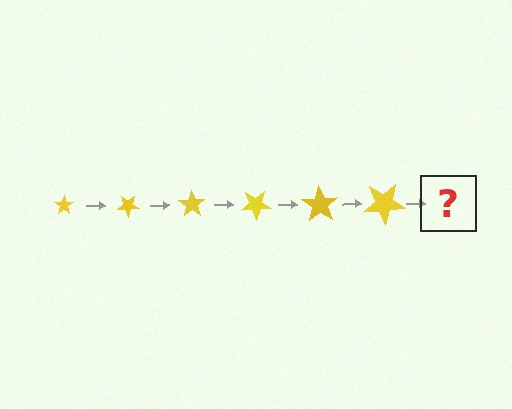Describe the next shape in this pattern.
It should be a star, larger than the previous one and rotated 210 degrees from the start.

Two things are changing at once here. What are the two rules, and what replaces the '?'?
The two rules are that the star grows larger each step and it rotates 35 degrees each step. The '?' should be a star, larger than the previous one and rotated 210 degrees from the start.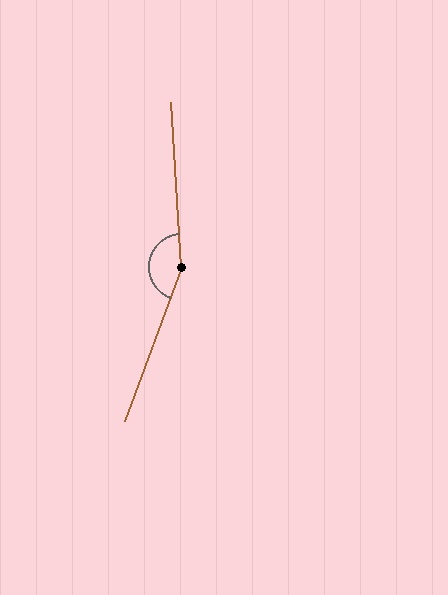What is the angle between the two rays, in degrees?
Approximately 156 degrees.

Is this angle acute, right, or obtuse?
It is obtuse.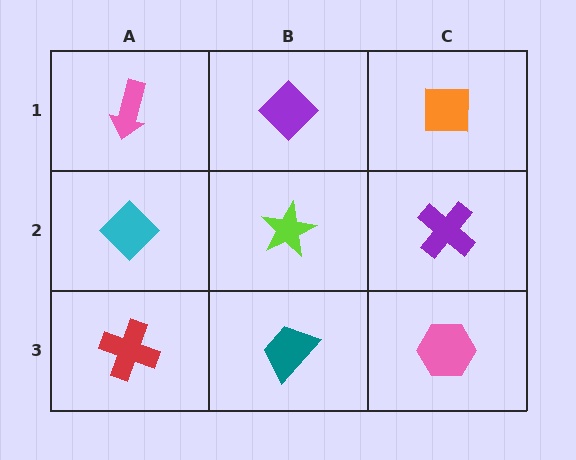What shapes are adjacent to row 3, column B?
A lime star (row 2, column B), a red cross (row 3, column A), a pink hexagon (row 3, column C).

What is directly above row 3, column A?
A cyan diamond.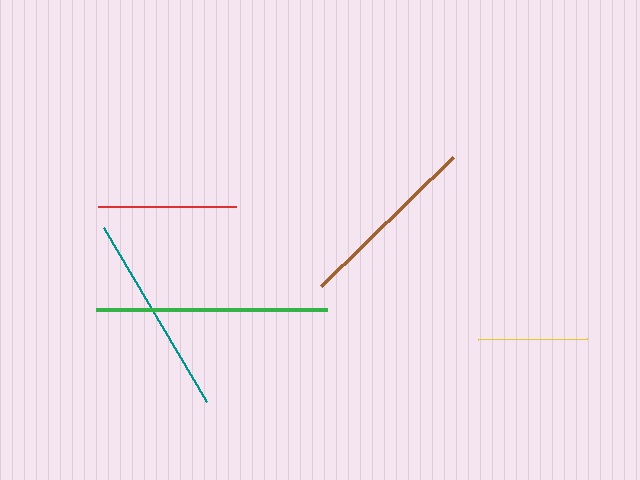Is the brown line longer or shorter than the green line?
The green line is longer than the brown line.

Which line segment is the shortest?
The yellow line is the shortest at approximately 109 pixels.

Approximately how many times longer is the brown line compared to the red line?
The brown line is approximately 1.3 times the length of the red line.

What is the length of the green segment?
The green segment is approximately 231 pixels long.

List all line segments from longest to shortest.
From longest to shortest: green, teal, brown, red, yellow.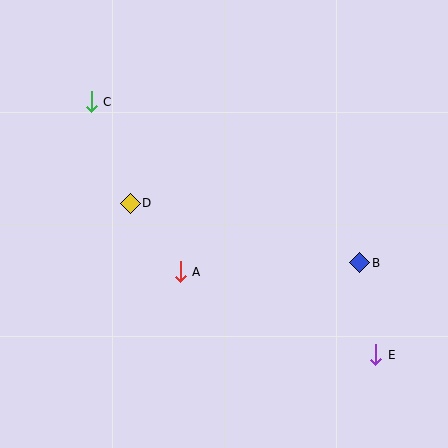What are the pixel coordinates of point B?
Point B is at (360, 263).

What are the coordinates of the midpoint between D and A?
The midpoint between D and A is at (155, 238).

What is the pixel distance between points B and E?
The distance between B and E is 94 pixels.